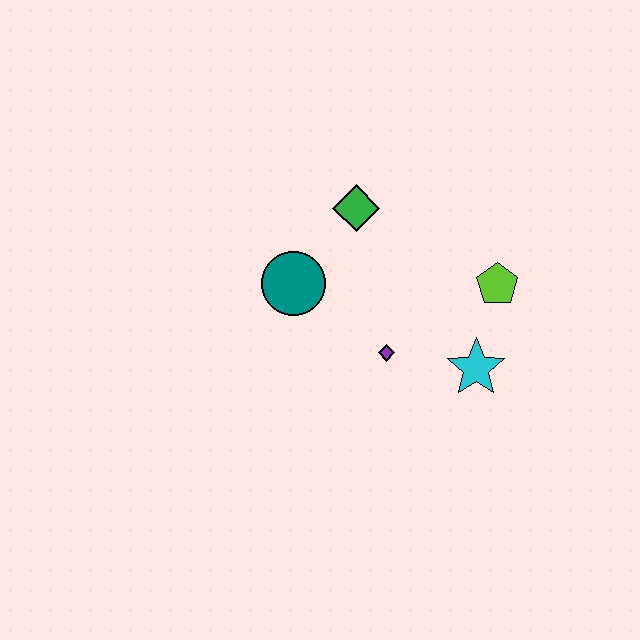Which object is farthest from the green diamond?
The cyan star is farthest from the green diamond.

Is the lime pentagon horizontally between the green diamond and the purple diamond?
No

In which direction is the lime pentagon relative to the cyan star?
The lime pentagon is above the cyan star.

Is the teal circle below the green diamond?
Yes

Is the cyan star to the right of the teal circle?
Yes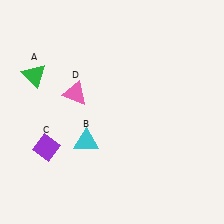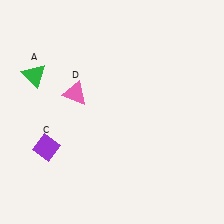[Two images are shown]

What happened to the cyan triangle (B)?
The cyan triangle (B) was removed in Image 2. It was in the bottom-left area of Image 1.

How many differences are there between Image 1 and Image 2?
There is 1 difference between the two images.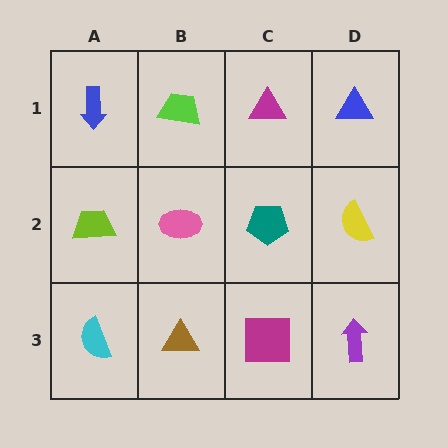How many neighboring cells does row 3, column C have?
3.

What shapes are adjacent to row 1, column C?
A teal pentagon (row 2, column C), a lime trapezoid (row 1, column B), a blue triangle (row 1, column D).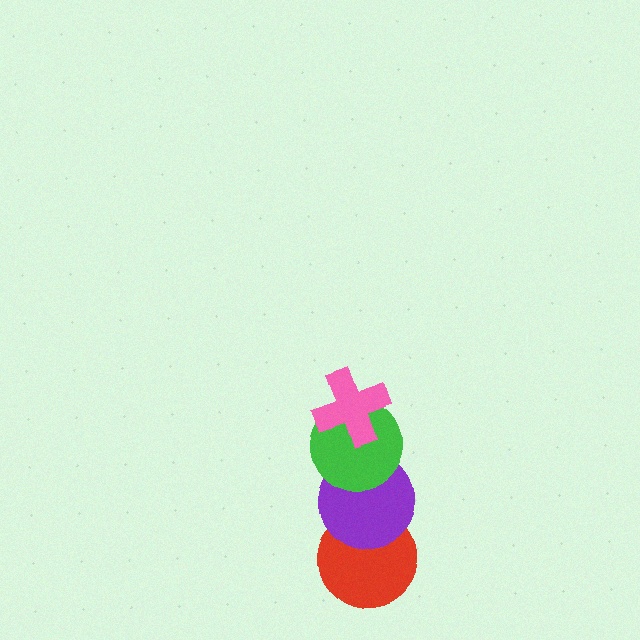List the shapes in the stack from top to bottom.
From top to bottom: the pink cross, the green circle, the purple circle, the red circle.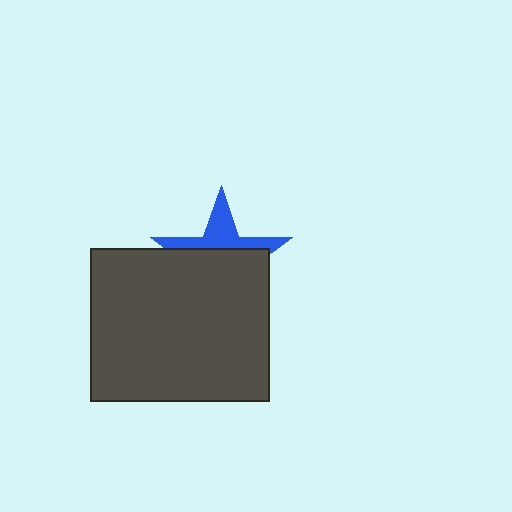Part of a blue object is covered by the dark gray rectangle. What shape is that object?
It is a star.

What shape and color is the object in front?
The object in front is a dark gray rectangle.